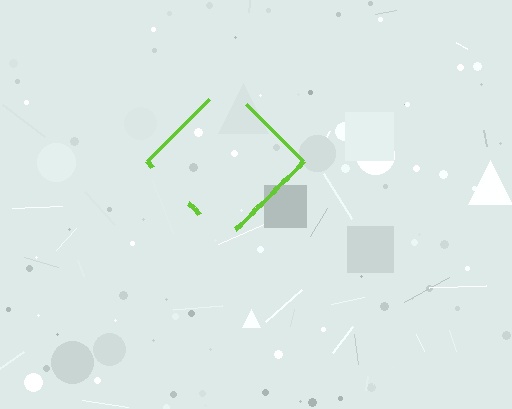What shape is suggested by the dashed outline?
The dashed outline suggests a diamond.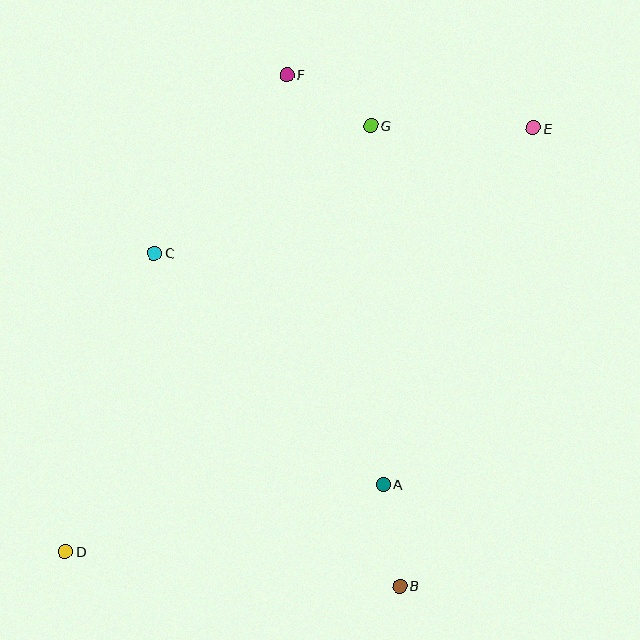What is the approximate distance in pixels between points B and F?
The distance between B and F is approximately 524 pixels.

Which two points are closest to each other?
Points F and G are closest to each other.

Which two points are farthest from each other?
Points D and E are farthest from each other.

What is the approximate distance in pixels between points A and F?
The distance between A and F is approximately 421 pixels.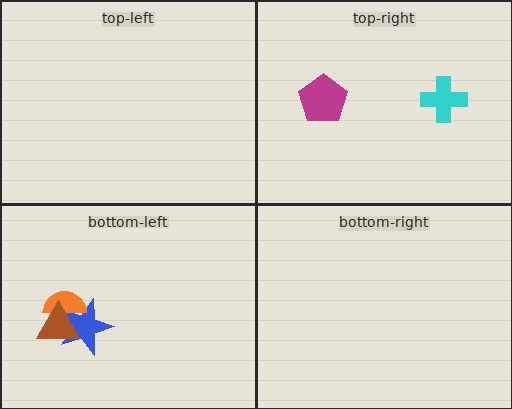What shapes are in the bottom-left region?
The blue star, the orange semicircle, the brown triangle.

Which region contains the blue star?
The bottom-left region.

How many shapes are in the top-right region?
2.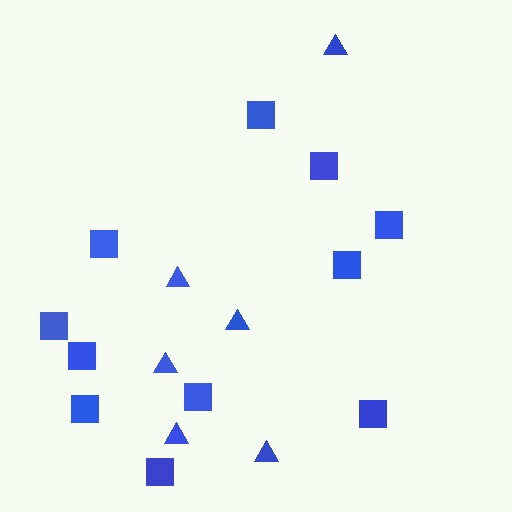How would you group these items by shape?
There are 2 groups: one group of squares (11) and one group of triangles (6).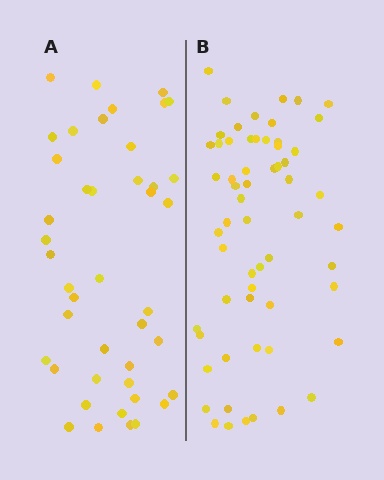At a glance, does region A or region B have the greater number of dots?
Region B (the right region) has more dots.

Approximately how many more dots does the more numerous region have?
Region B has approximately 15 more dots than region A.